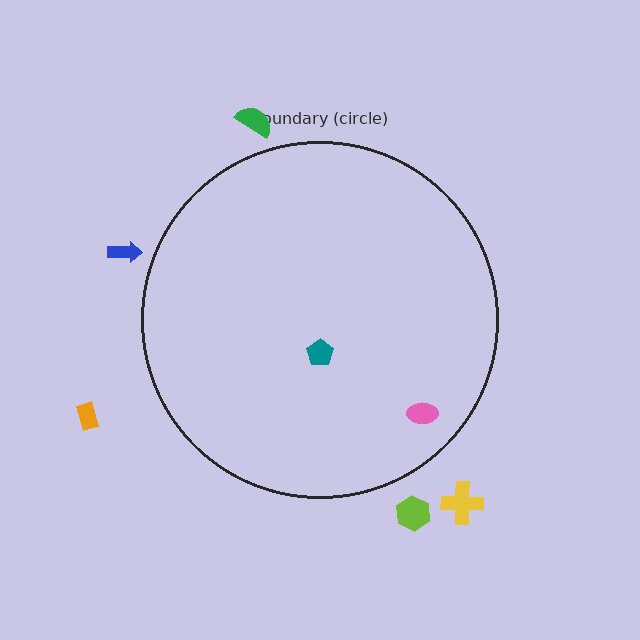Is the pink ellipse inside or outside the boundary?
Inside.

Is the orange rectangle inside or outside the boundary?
Outside.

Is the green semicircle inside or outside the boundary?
Outside.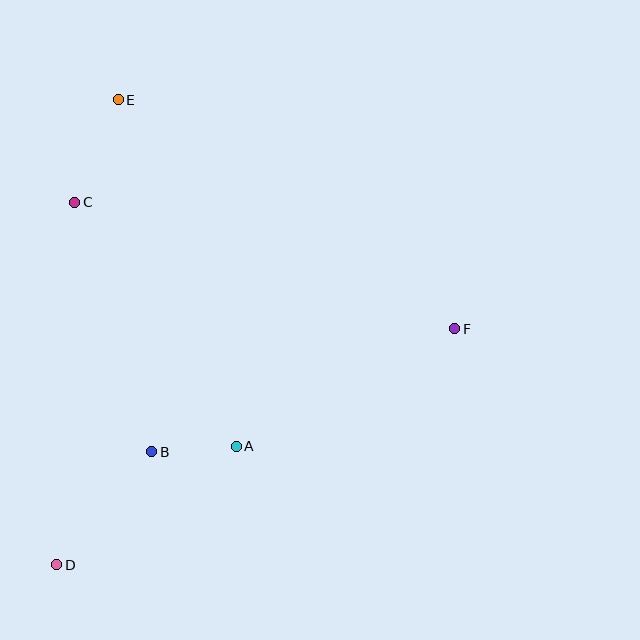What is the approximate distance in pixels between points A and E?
The distance between A and E is approximately 366 pixels.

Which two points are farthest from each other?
Points D and E are farthest from each other.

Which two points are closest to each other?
Points A and B are closest to each other.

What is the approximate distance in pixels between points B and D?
The distance between B and D is approximately 147 pixels.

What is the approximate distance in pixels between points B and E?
The distance between B and E is approximately 354 pixels.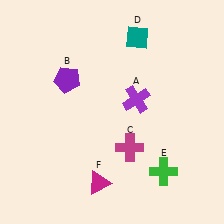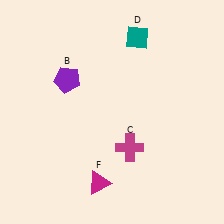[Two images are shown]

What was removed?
The purple cross (A), the green cross (E) were removed in Image 2.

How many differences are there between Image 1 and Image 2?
There are 2 differences between the two images.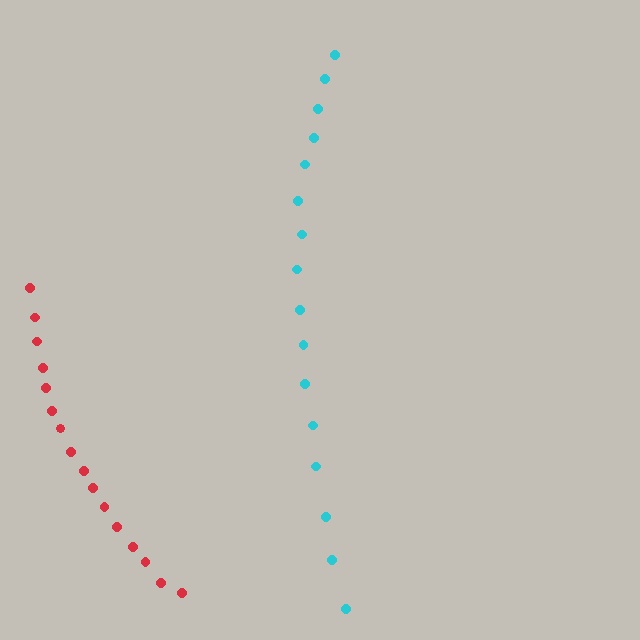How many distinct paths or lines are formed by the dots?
There are 2 distinct paths.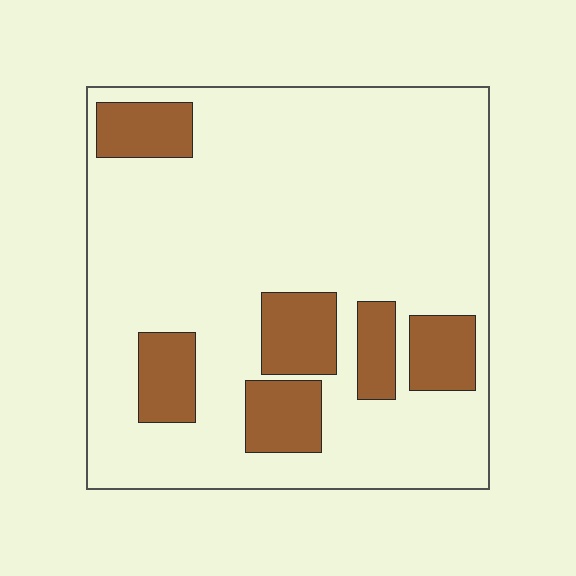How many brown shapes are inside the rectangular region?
6.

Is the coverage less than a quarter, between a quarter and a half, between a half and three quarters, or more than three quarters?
Less than a quarter.